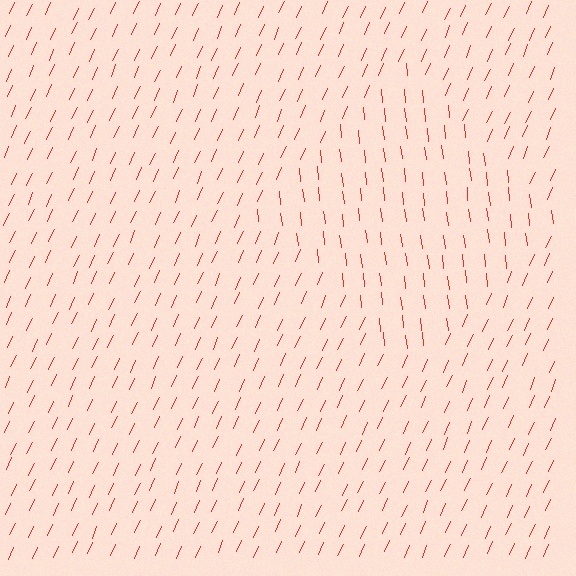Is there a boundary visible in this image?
Yes, there is a texture boundary formed by a change in line orientation.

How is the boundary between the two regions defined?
The boundary is defined purely by a change in line orientation (approximately 31 degrees difference). All lines are the same color and thickness.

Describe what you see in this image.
The image is filled with small red line segments. A diamond region in the image has lines oriented differently from the surrounding lines, creating a visible texture boundary.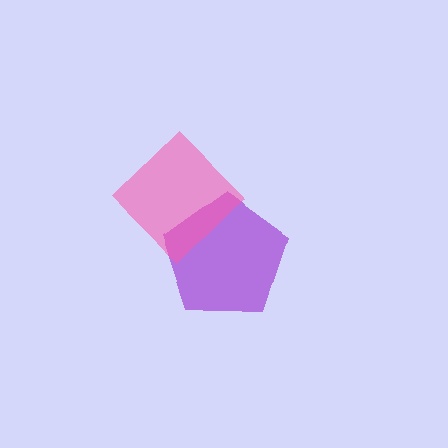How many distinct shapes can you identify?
There are 2 distinct shapes: a purple pentagon, a pink diamond.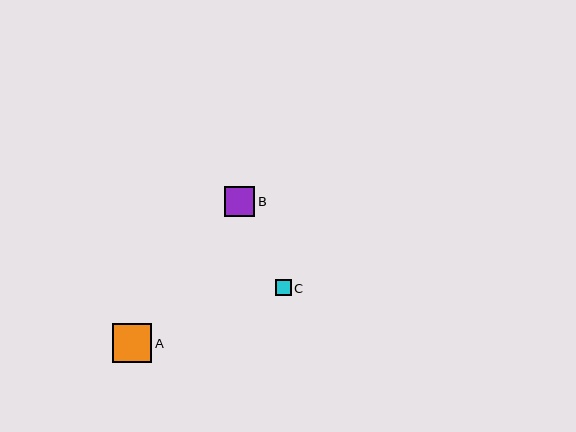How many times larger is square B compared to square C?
Square B is approximately 1.9 times the size of square C.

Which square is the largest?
Square A is the largest with a size of approximately 39 pixels.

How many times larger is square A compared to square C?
Square A is approximately 2.4 times the size of square C.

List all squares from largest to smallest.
From largest to smallest: A, B, C.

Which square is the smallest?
Square C is the smallest with a size of approximately 16 pixels.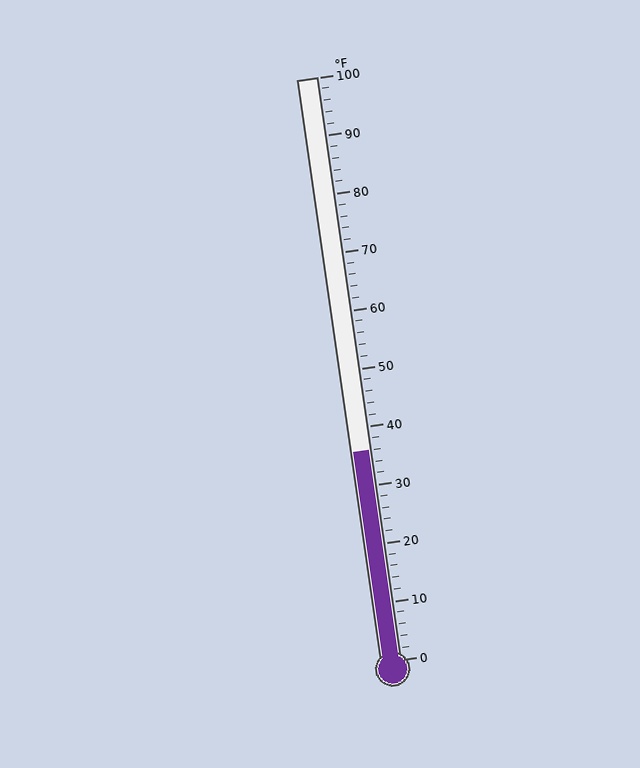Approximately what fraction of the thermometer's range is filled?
The thermometer is filled to approximately 35% of its range.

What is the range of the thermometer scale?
The thermometer scale ranges from 0°F to 100°F.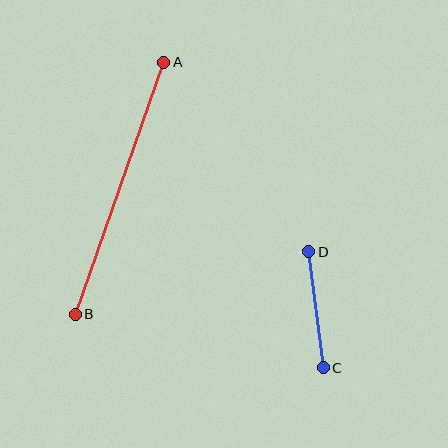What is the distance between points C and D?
The distance is approximately 117 pixels.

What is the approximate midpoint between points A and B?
The midpoint is at approximately (119, 188) pixels.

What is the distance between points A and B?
The distance is approximately 267 pixels.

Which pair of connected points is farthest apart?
Points A and B are farthest apart.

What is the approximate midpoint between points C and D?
The midpoint is at approximately (316, 310) pixels.